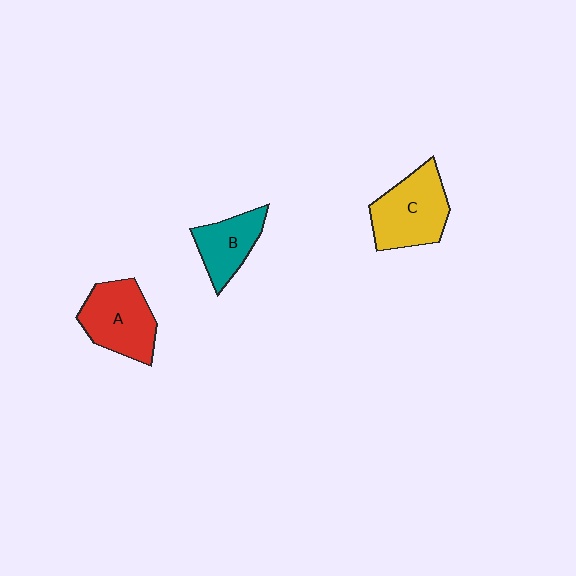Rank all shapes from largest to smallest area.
From largest to smallest: C (yellow), A (red), B (teal).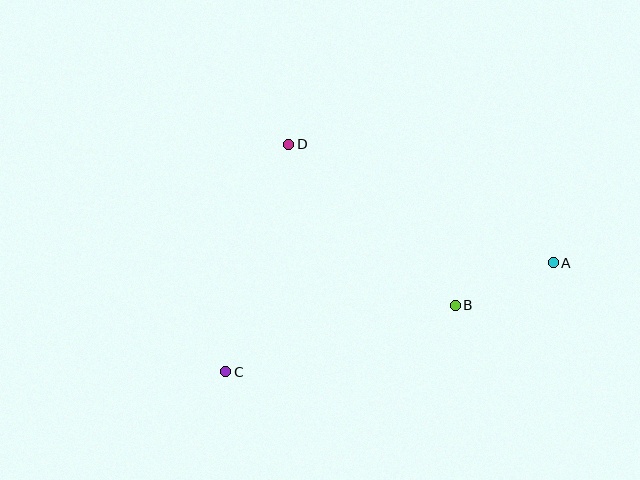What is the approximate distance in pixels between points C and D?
The distance between C and D is approximately 236 pixels.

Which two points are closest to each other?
Points A and B are closest to each other.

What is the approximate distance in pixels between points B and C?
The distance between B and C is approximately 239 pixels.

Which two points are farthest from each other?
Points A and C are farthest from each other.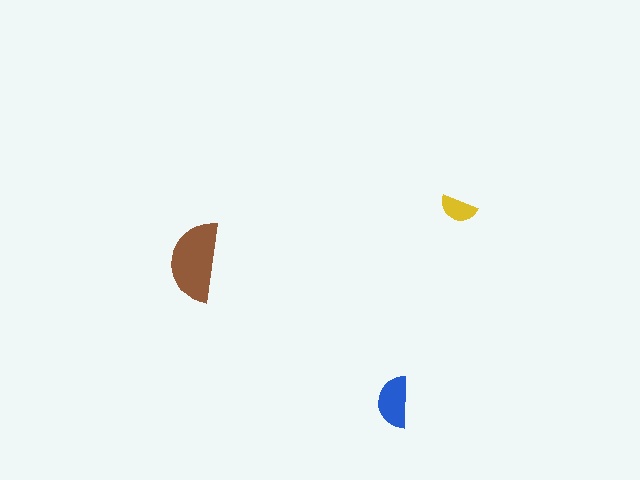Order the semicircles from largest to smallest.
the brown one, the blue one, the yellow one.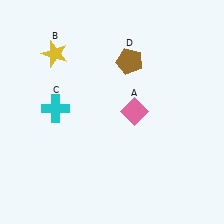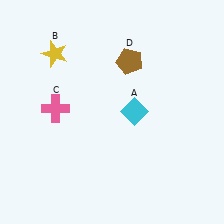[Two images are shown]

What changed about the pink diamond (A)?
In Image 1, A is pink. In Image 2, it changed to cyan.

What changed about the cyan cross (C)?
In Image 1, C is cyan. In Image 2, it changed to pink.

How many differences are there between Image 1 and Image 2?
There are 2 differences between the two images.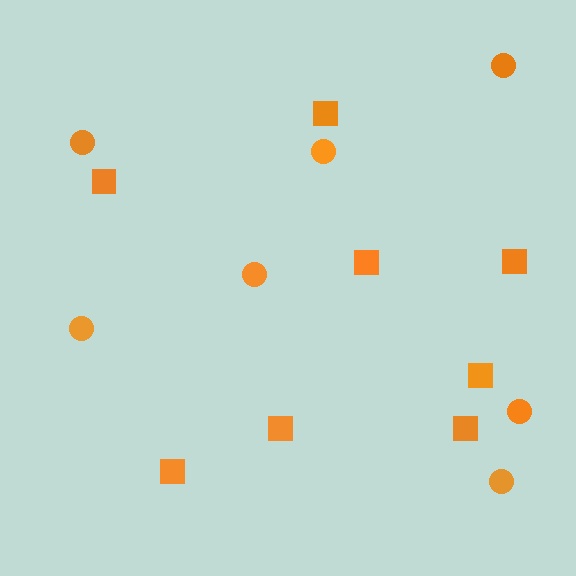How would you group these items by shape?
There are 2 groups: one group of circles (7) and one group of squares (8).